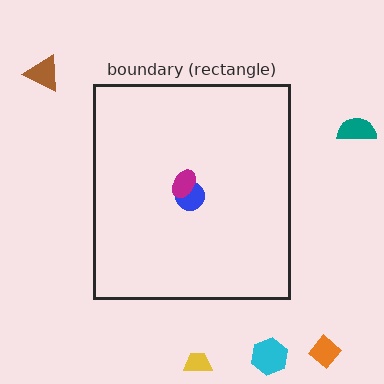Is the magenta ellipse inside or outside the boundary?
Inside.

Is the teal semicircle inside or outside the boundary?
Outside.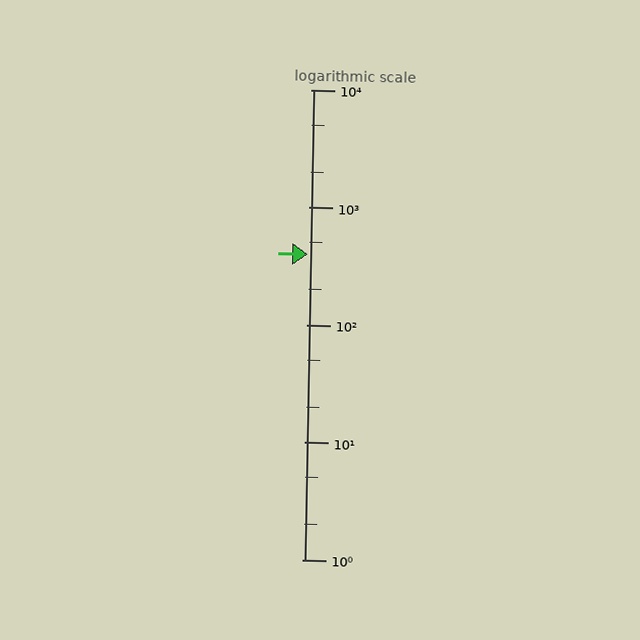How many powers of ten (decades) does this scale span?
The scale spans 4 decades, from 1 to 10000.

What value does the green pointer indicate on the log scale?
The pointer indicates approximately 400.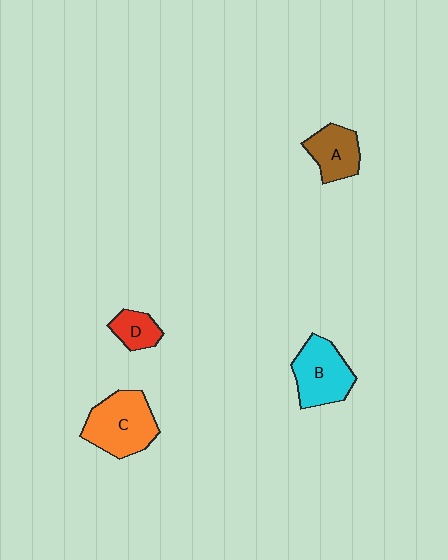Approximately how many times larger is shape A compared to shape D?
Approximately 1.5 times.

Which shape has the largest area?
Shape C (orange).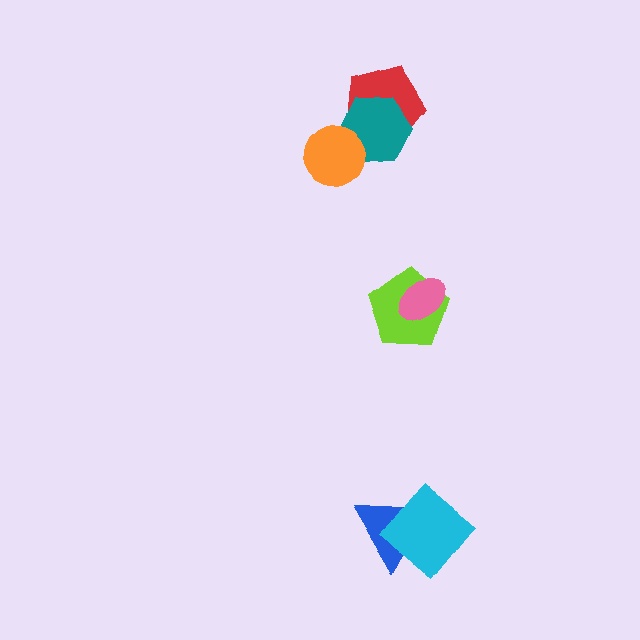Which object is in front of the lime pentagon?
The pink ellipse is in front of the lime pentagon.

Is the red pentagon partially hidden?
Yes, it is partially covered by another shape.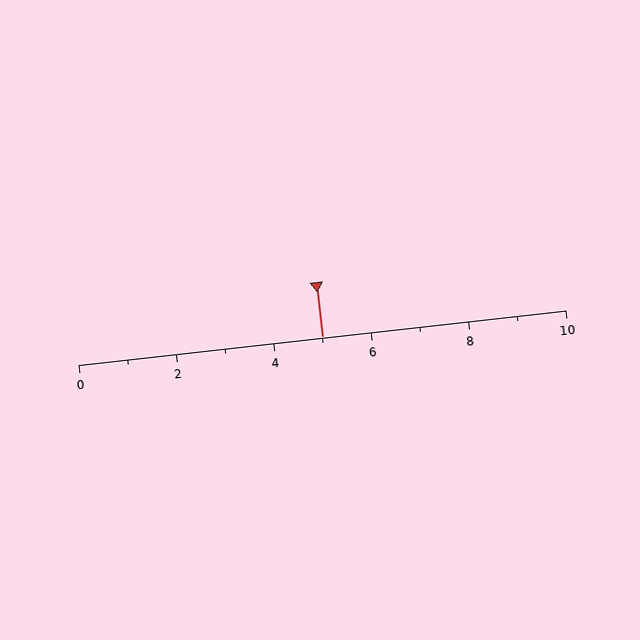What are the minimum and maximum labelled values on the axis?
The axis runs from 0 to 10.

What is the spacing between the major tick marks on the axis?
The major ticks are spaced 2 apart.